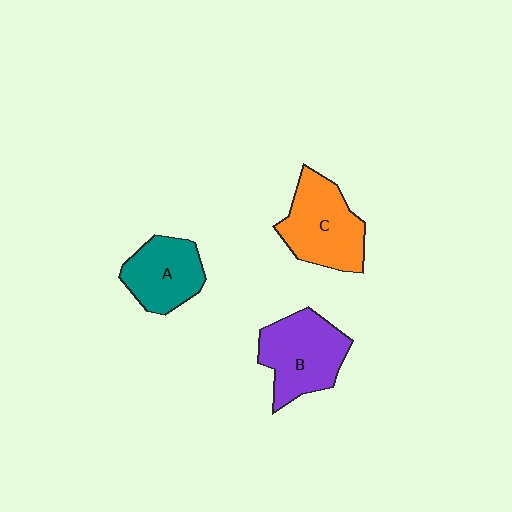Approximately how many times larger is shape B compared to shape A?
Approximately 1.3 times.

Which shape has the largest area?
Shape C (orange).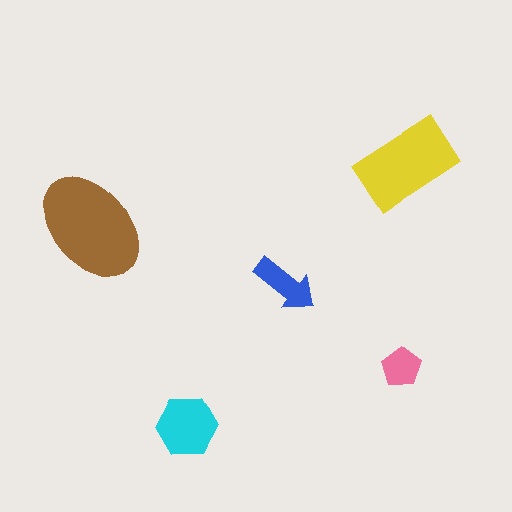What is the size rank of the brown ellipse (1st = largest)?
1st.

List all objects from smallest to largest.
The pink pentagon, the blue arrow, the cyan hexagon, the yellow rectangle, the brown ellipse.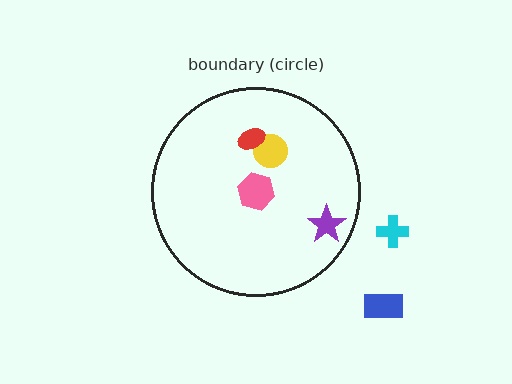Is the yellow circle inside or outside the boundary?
Inside.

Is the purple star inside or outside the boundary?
Inside.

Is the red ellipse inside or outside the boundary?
Inside.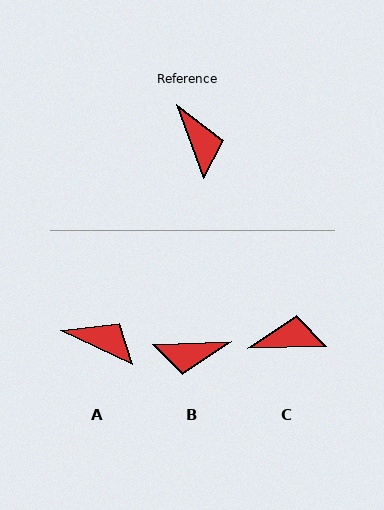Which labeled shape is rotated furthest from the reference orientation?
B, about 108 degrees away.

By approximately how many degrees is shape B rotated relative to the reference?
Approximately 108 degrees clockwise.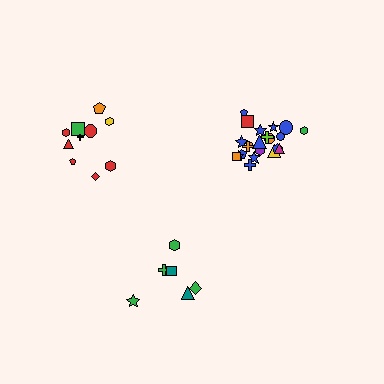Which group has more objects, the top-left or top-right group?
The top-right group.